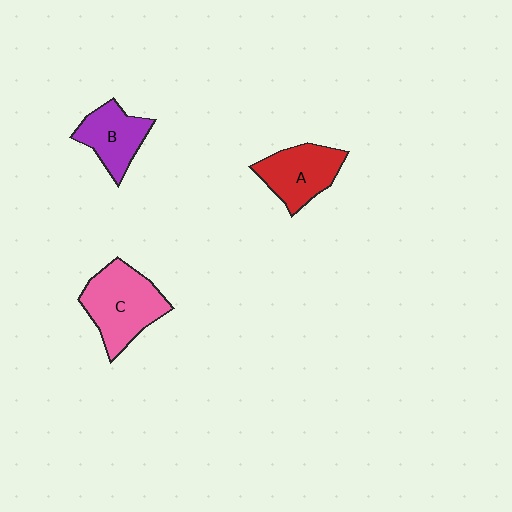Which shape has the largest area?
Shape C (pink).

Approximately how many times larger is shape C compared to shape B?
Approximately 1.5 times.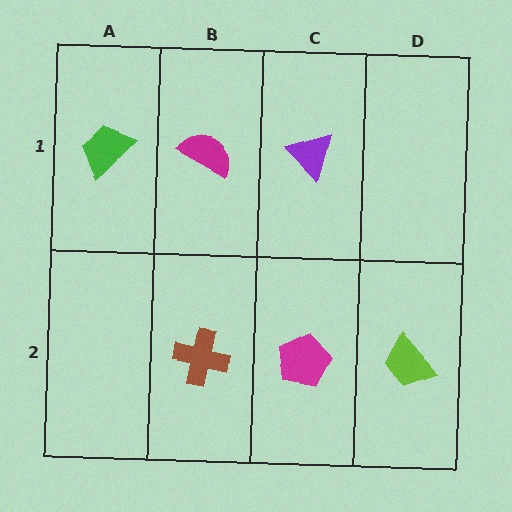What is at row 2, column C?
A magenta pentagon.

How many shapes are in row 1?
3 shapes.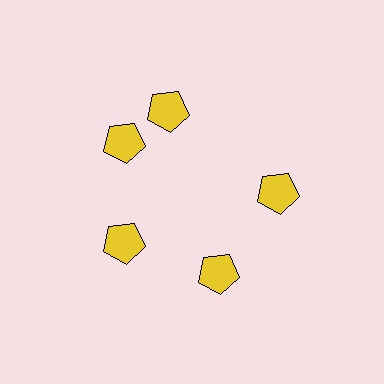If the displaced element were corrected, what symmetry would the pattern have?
It would have 5-fold rotational symmetry — the pattern would map onto itself every 72 degrees.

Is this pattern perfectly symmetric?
No. The 5 yellow pentagons are arranged in a ring, but one element near the 1 o'clock position is rotated out of alignment along the ring, breaking the 5-fold rotational symmetry.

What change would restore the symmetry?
The symmetry would be restored by rotating it back into even spacing with its neighbors so that all 5 pentagons sit at equal angles and equal distance from the center.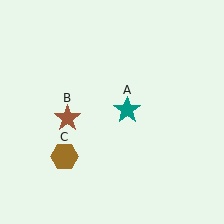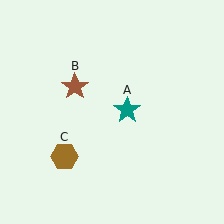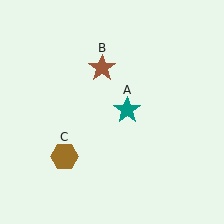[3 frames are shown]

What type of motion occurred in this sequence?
The brown star (object B) rotated clockwise around the center of the scene.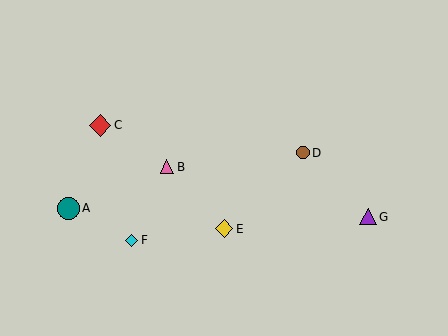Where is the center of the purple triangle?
The center of the purple triangle is at (368, 217).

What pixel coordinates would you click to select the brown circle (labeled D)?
Click at (303, 153) to select the brown circle D.